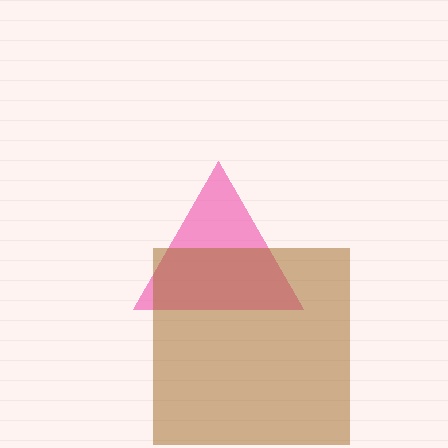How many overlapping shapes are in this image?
There are 2 overlapping shapes in the image.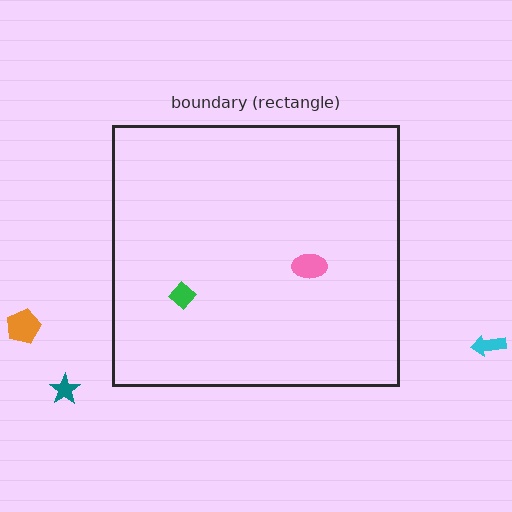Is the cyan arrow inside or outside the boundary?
Outside.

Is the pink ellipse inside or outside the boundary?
Inside.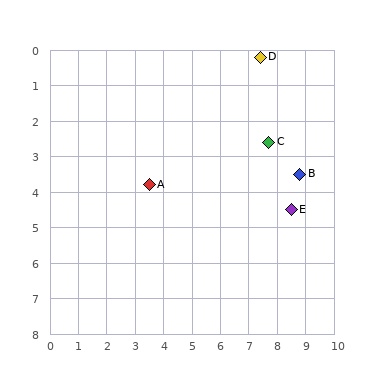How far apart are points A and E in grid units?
Points A and E are about 5.0 grid units apart.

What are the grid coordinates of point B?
Point B is at approximately (8.8, 3.5).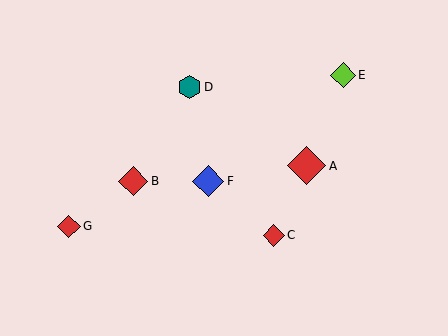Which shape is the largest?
The red diamond (labeled A) is the largest.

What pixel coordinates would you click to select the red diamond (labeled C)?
Click at (274, 235) to select the red diamond C.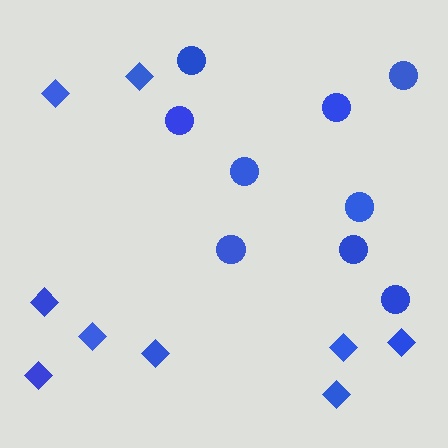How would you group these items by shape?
There are 2 groups: one group of circles (9) and one group of diamonds (9).